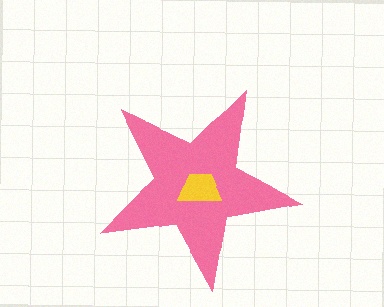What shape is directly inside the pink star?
The yellow trapezoid.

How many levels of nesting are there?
2.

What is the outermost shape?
The pink star.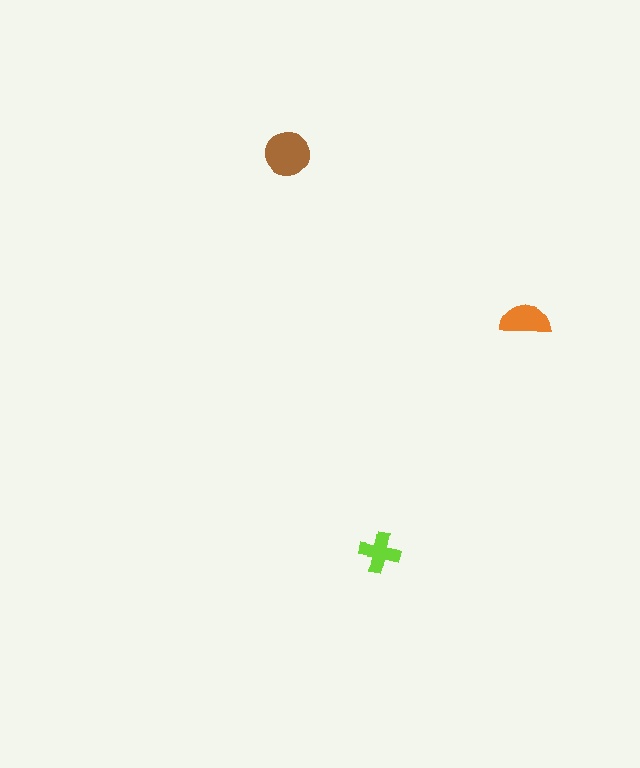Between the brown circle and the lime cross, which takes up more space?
The brown circle.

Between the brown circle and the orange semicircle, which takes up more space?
The brown circle.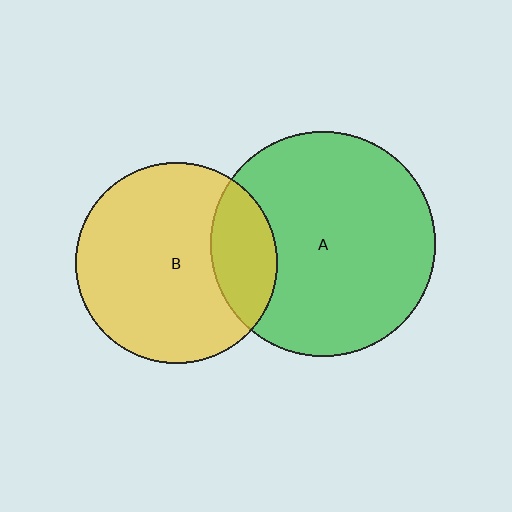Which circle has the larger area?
Circle A (green).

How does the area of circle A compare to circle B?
Approximately 1.2 times.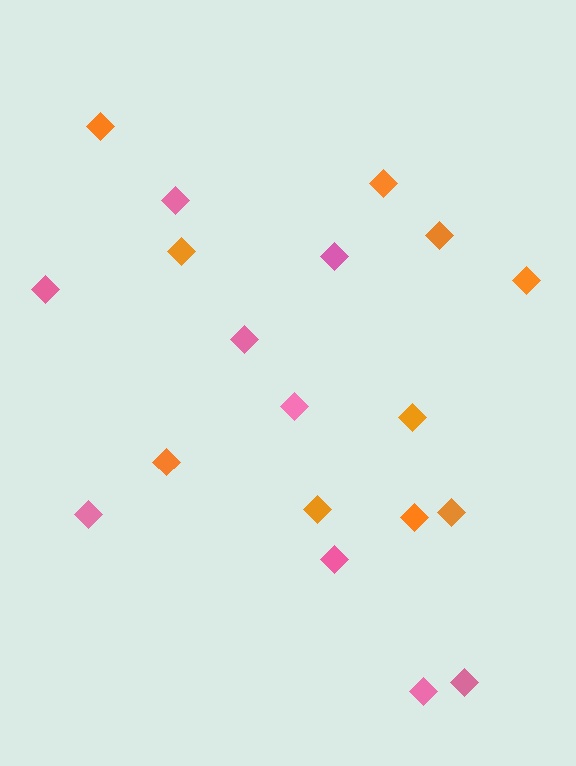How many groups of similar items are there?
There are 2 groups: one group of pink diamonds (9) and one group of orange diamonds (10).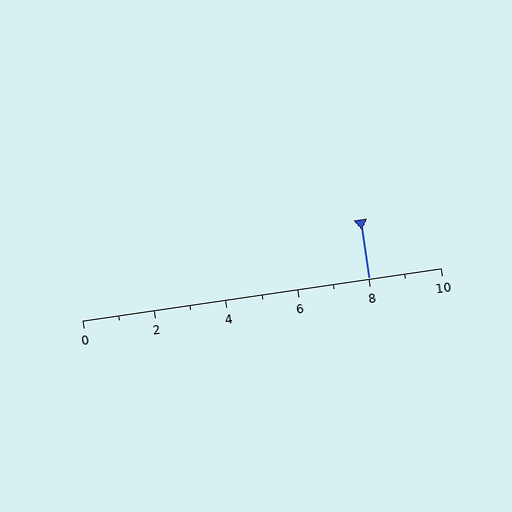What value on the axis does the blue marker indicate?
The marker indicates approximately 8.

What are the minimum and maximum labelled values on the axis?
The axis runs from 0 to 10.